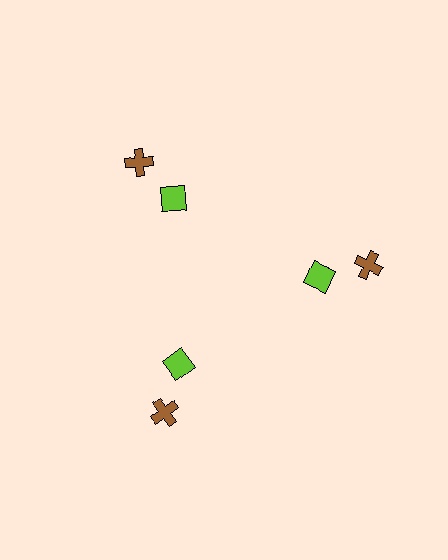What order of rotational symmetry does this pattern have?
This pattern has 3-fold rotational symmetry.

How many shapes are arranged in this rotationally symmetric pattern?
There are 6 shapes, arranged in 3 groups of 2.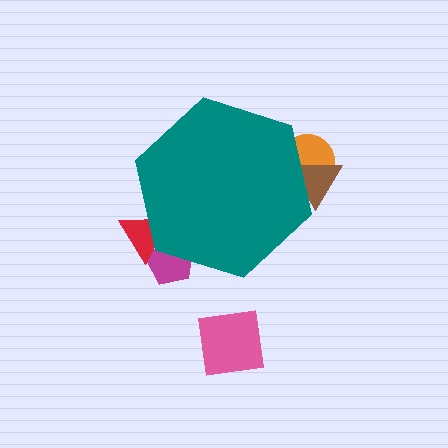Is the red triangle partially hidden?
Yes, the red triangle is partially hidden behind the teal hexagon.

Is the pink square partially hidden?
No, the pink square is fully visible.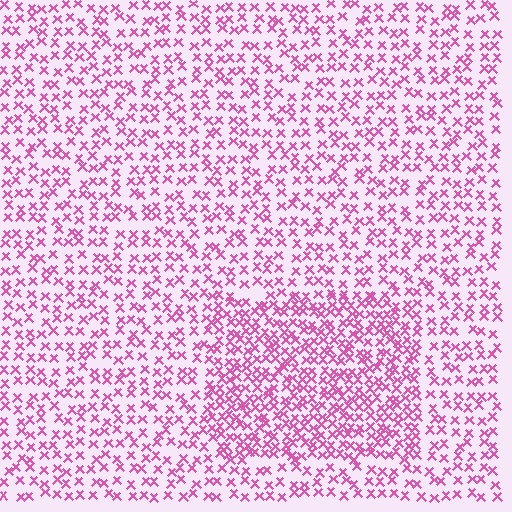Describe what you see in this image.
The image contains small pink elements arranged at two different densities. A rectangle-shaped region is visible where the elements are more densely packed than the surrounding area.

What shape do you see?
I see a rectangle.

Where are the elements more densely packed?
The elements are more densely packed inside the rectangle boundary.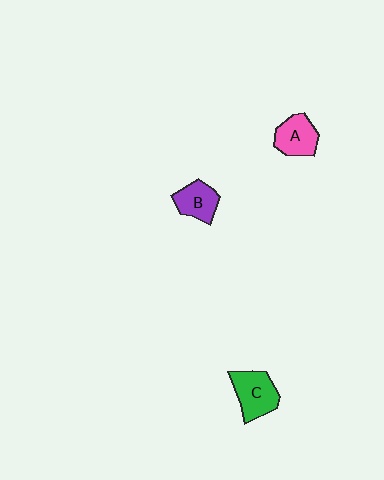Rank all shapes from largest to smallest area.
From largest to smallest: C (green), A (pink), B (purple).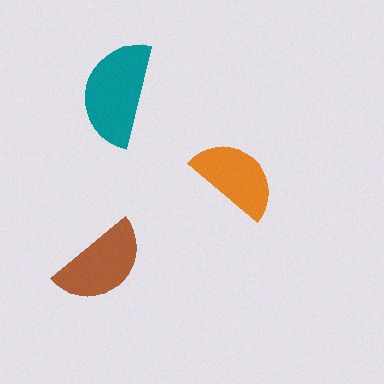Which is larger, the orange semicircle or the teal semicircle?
The teal one.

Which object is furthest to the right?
The orange semicircle is rightmost.